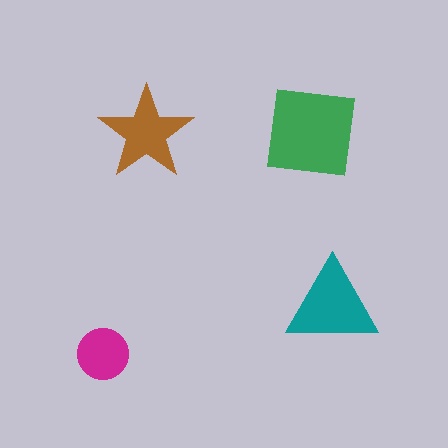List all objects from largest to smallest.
The green square, the teal triangle, the brown star, the magenta circle.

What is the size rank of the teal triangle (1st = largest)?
2nd.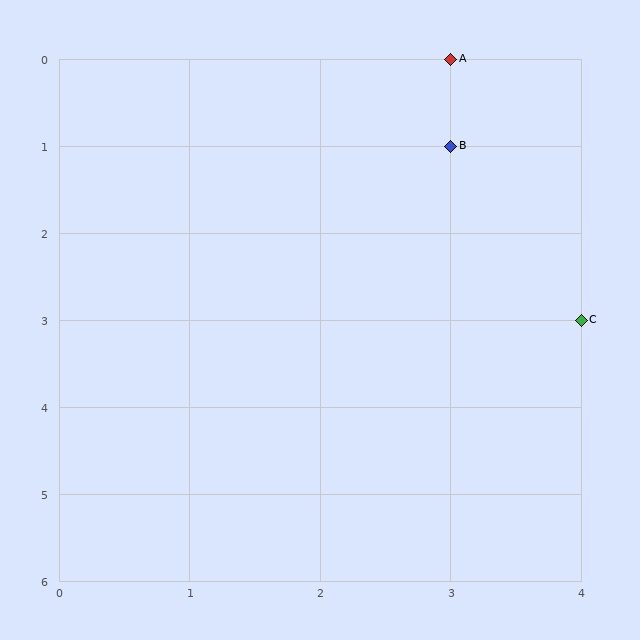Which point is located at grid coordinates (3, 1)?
Point B is at (3, 1).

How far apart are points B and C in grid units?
Points B and C are 1 column and 2 rows apart (about 2.2 grid units diagonally).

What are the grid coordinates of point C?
Point C is at grid coordinates (4, 3).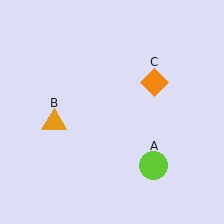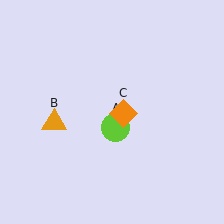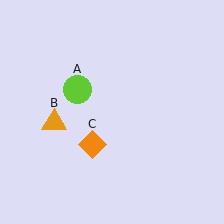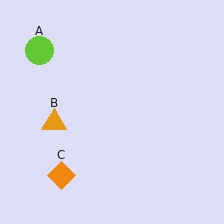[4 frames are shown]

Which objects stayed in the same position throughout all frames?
Orange triangle (object B) remained stationary.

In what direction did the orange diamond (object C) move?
The orange diamond (object C) moved down and to the left.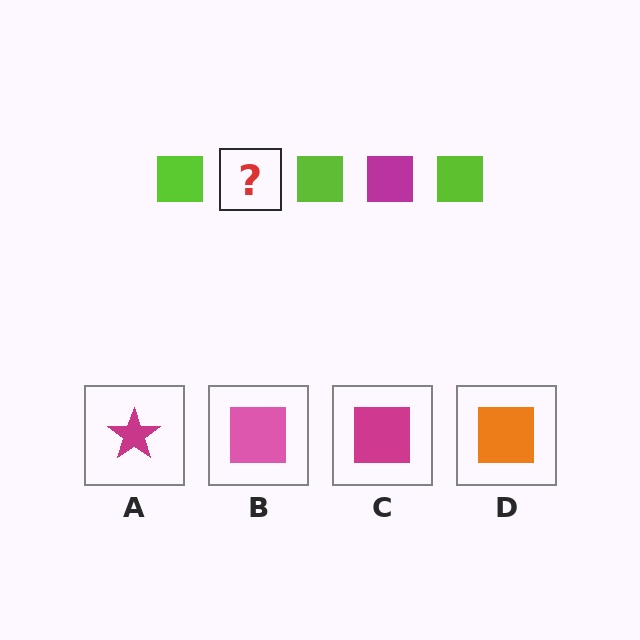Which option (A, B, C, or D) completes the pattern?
C.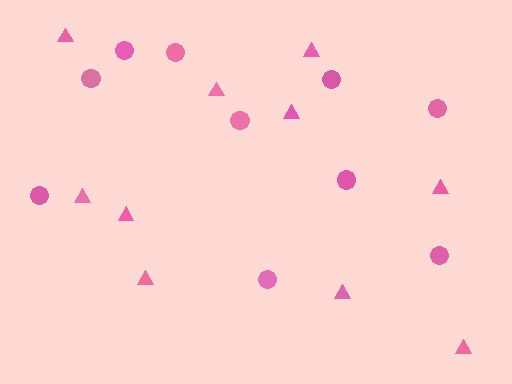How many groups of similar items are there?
There are 2 groups: one group of triangles (10) and one group of circles (10).